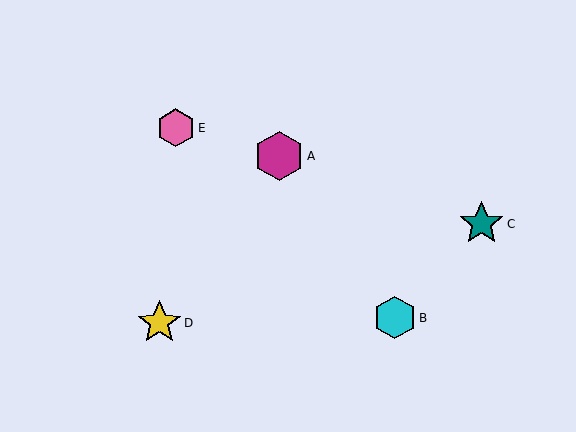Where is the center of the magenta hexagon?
The center of the magenta hexagon is at (279, 156).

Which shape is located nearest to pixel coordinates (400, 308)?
The cyan hexagon (labeled B) at (395, 318) is nearest to that location.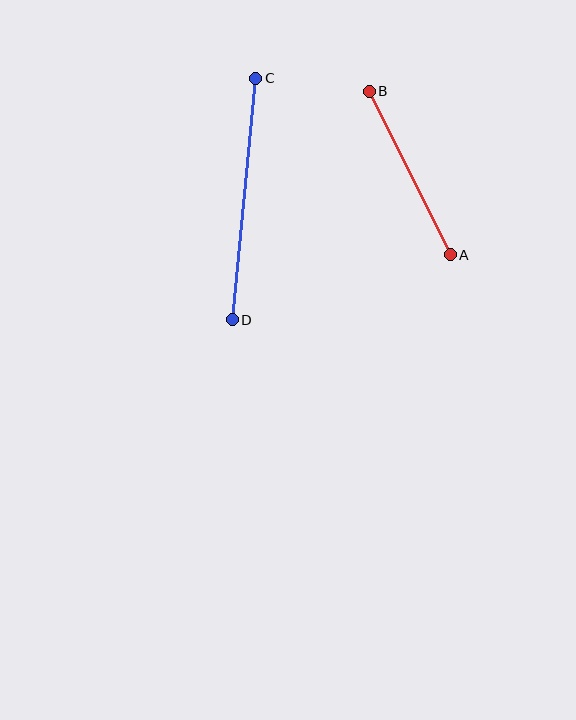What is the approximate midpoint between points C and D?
The midpoint is at approximately (244, 199) pixels.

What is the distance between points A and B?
The distance is approximately 183 pixels.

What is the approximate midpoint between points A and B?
The midpoint is at approximately (410, 173) pixels.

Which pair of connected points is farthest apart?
Points C and D are farthest apart.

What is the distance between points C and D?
The distance is approximately 242 pixels.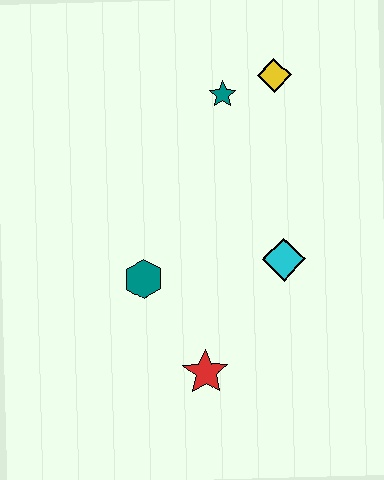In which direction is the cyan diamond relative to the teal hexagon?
The cyan diamond is to the right of the teal hexagon.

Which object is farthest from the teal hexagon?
The yellow diamond is farthest from the teal hexagon.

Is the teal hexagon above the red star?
Yes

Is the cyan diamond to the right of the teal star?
Yes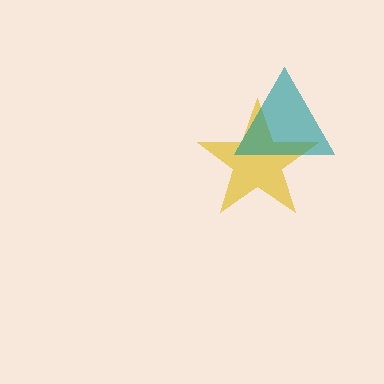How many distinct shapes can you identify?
There are 2 distinct shapes: a yellow star, a teal triangle.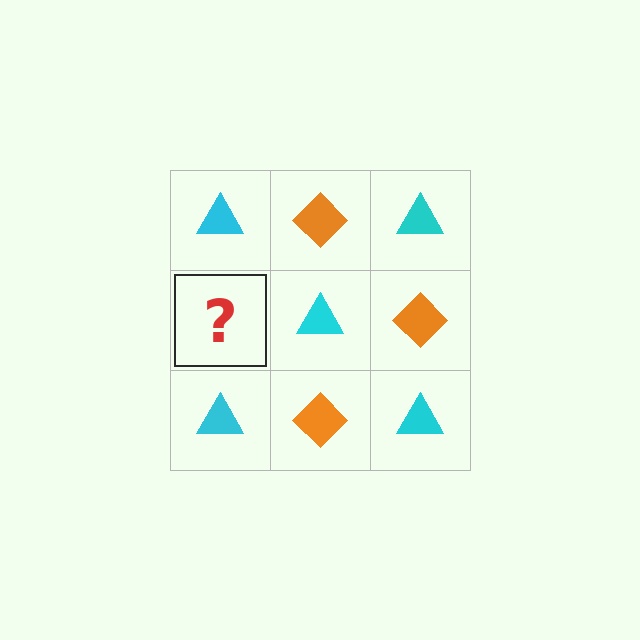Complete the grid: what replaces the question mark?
The question mark should be replaced with an orange diamond.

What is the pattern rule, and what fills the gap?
The rule is that it alternates cyan triangle and orange diamond in a checkerboard pattern. The gap should be filled with an orange diamond.